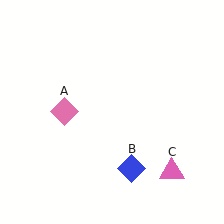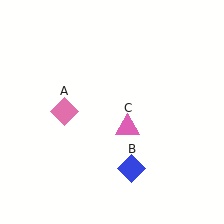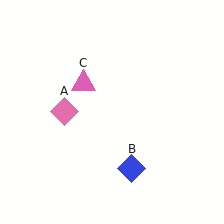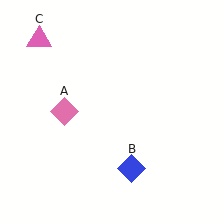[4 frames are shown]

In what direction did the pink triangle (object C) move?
The pink triangle (object C) moved up and to the left.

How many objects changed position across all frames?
1 object changed position: pink triangle (object C).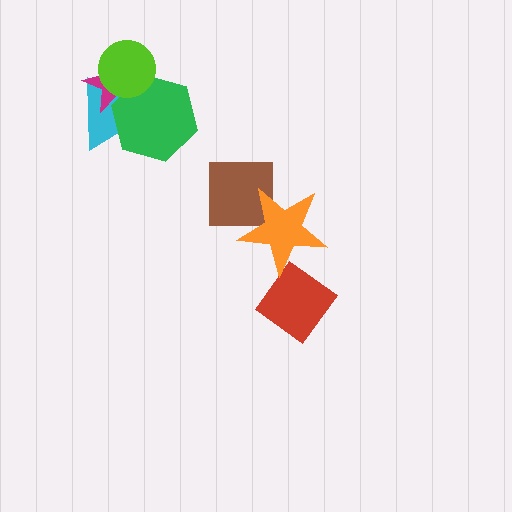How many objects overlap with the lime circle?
3 objects overlap with the lime circle.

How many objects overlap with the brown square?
1 object overlaps with the brown square.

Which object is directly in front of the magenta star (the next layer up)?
The green hexagon is directly in front of the magenta star.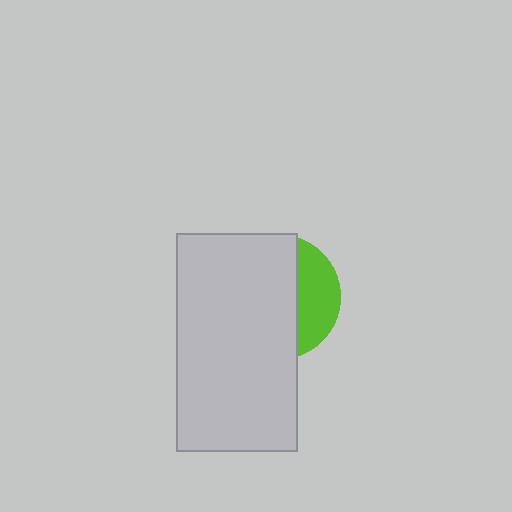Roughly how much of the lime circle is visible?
A small part of it is visible (roughly 30%).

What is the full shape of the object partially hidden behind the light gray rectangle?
The partially hidden object is a lime circle.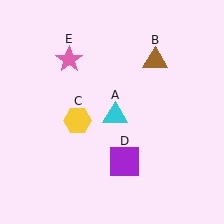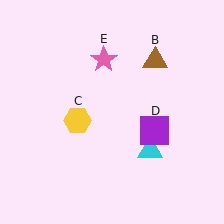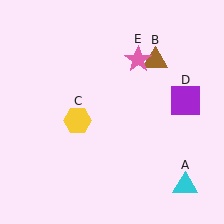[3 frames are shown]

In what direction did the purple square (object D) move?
The purple square (object D) moved up and to the right.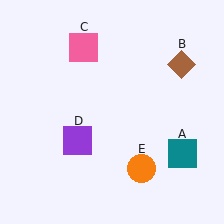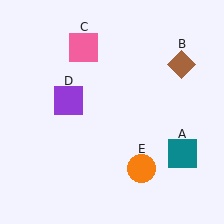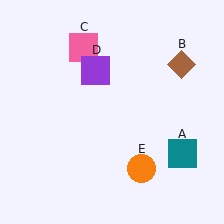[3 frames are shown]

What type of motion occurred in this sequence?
The purple square (object D) rotated clockwise around the center of the scene.